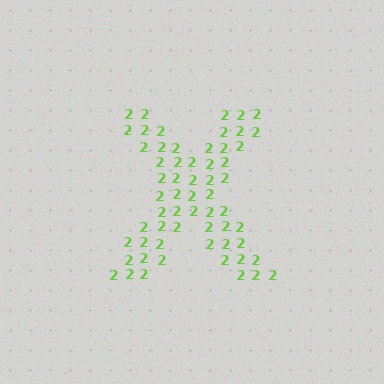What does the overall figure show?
The overall figure shows the letter X.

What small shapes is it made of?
It is made of small digit 2's.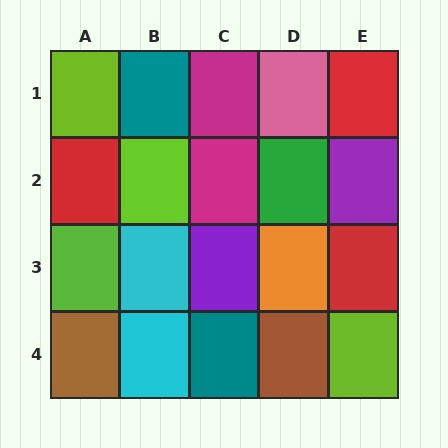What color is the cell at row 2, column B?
Lime.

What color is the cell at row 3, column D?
Orange.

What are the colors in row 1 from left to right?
Lime, teal, magenta, pink, red.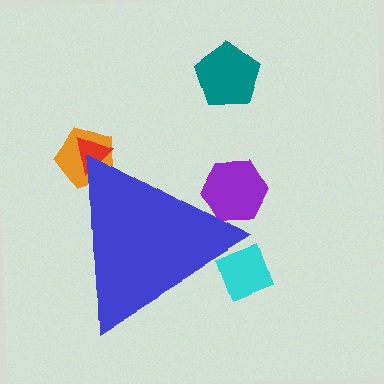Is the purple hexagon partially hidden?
Yes, the purple hexagon is partially hidden behind the blue triangle.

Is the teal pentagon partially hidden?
No, the teal pentagon is fully visible.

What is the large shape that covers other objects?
A blue triangle.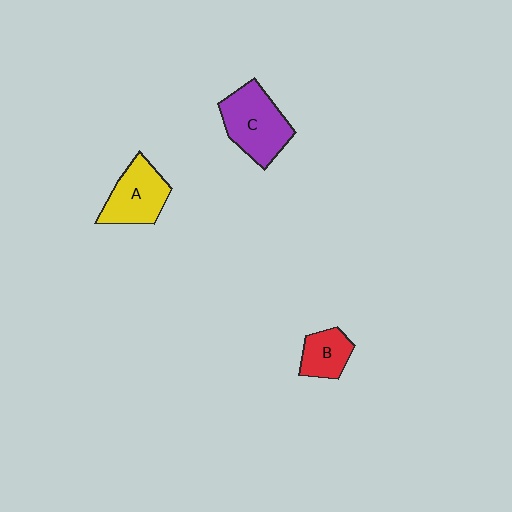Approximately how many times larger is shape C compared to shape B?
Approximately 1.9 times.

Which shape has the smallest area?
Shape B (red).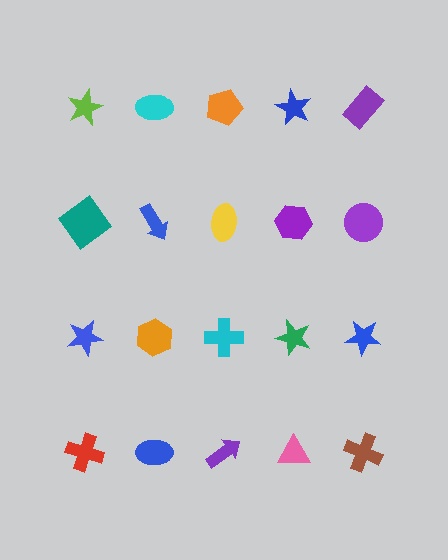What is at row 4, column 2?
A blue ellipse.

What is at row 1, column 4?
A blue star.